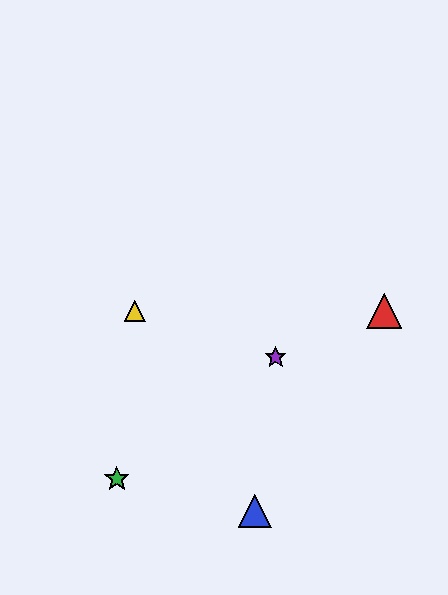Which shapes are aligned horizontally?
The red triangle, the yellow triangle are aligned horizontally.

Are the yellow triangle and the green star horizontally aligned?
No, the yellow triangle is at y≈311 and the green star is at y≈479.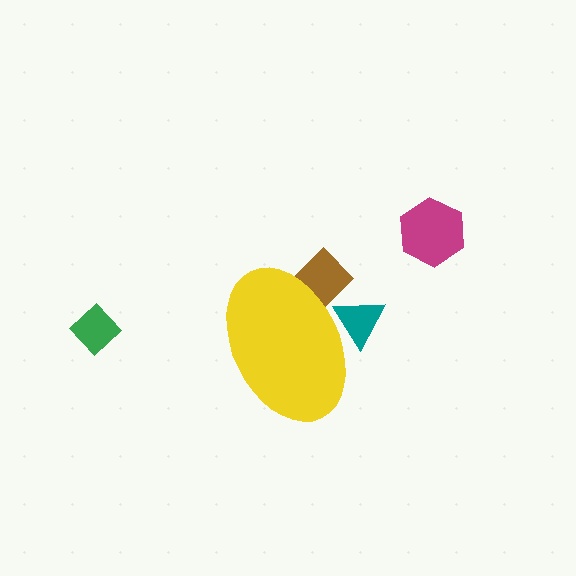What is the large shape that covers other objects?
A yellow ellipse.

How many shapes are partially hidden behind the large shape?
2 shapes are partially hidden.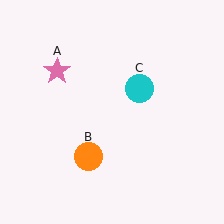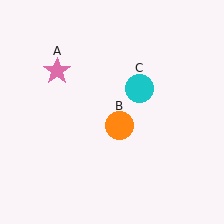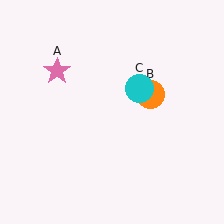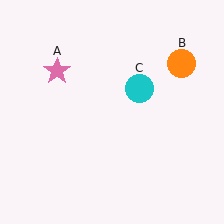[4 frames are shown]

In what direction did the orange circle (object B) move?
The orange circle (object B) moved up and to the right.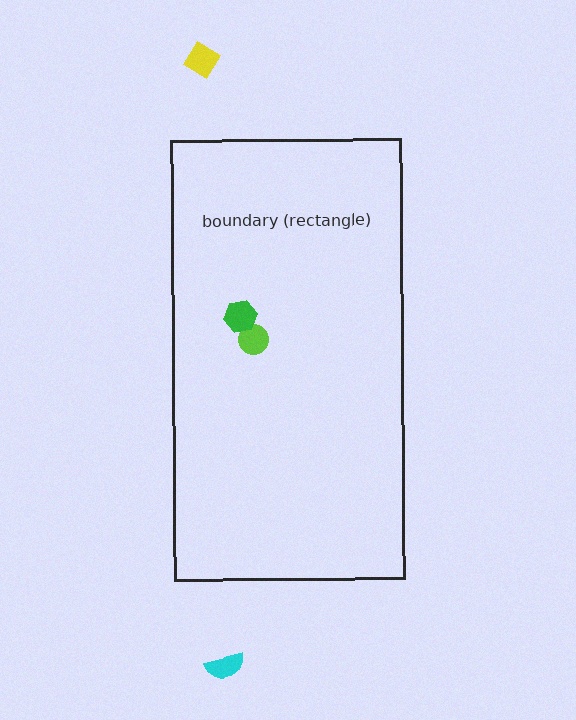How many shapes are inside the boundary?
2 inside, 2 outside.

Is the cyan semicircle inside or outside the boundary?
Outside.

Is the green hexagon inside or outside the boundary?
Inside.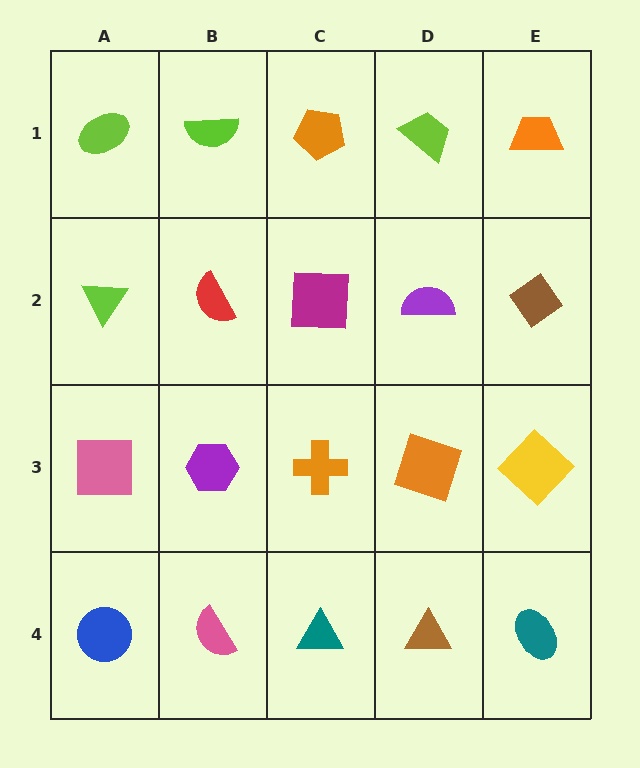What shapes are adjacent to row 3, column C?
A magenta square (row 2, column C), a teal triangle (row 4, column C), a purple hexagon (row 3, column B), an orange square (row 3, column D).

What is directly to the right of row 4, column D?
A teal ellipse.